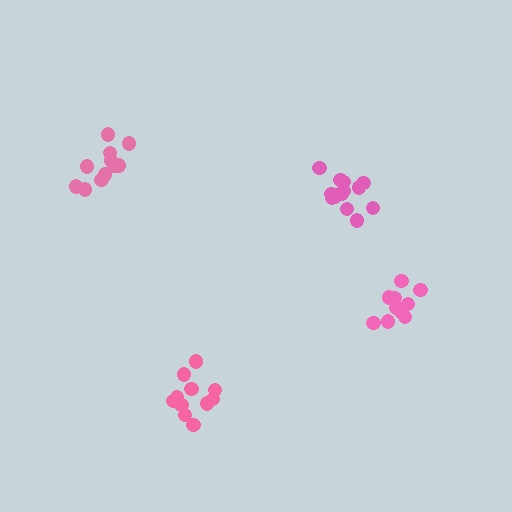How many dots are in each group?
Group 1: 14 dots, Group 2: 11 dots, Group 3: 11 dots, Group 4: 11 dots (47 total).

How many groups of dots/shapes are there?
There are 4 groups.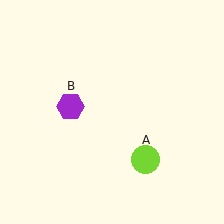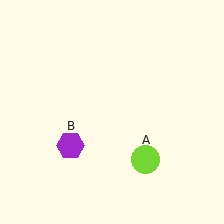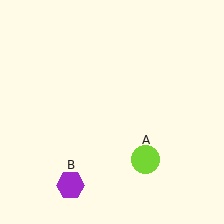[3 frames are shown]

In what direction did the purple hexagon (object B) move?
The purple hexagon (object B) moved down.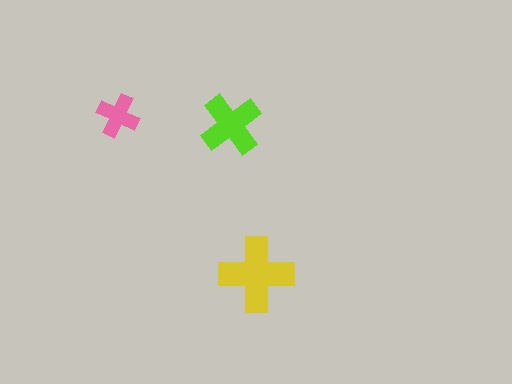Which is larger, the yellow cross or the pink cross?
The yellow one.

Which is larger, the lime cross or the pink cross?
The lime one.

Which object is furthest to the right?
The yellow cross is rightmost.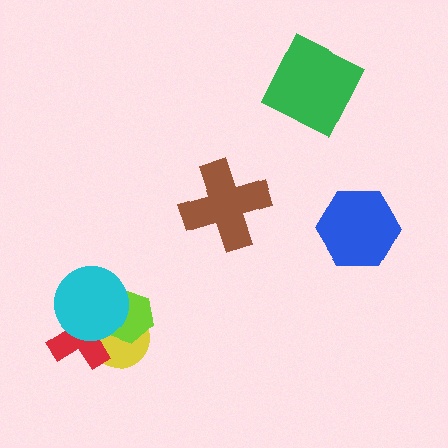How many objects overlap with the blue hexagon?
0 objects overlap with the blue hexagon.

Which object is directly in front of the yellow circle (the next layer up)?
The red cross is directly in front of the yellow circle.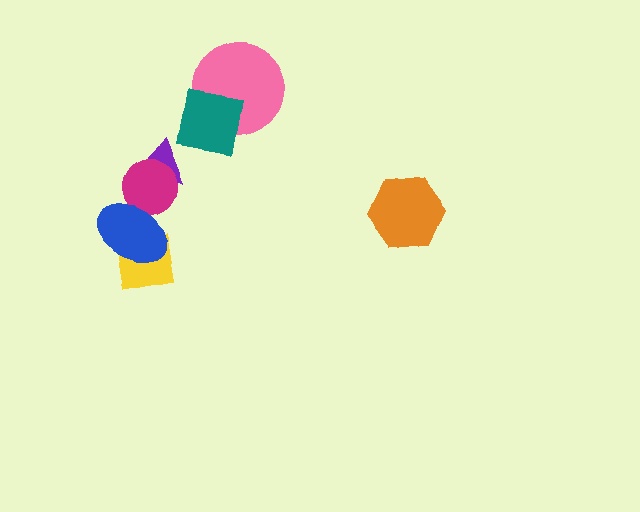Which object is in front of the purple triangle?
The magenta circle is in front of the purple triangle.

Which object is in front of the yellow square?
The blue ellipse is in front of the yellow square.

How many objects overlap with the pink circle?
1 object overlaps with the pink circle.